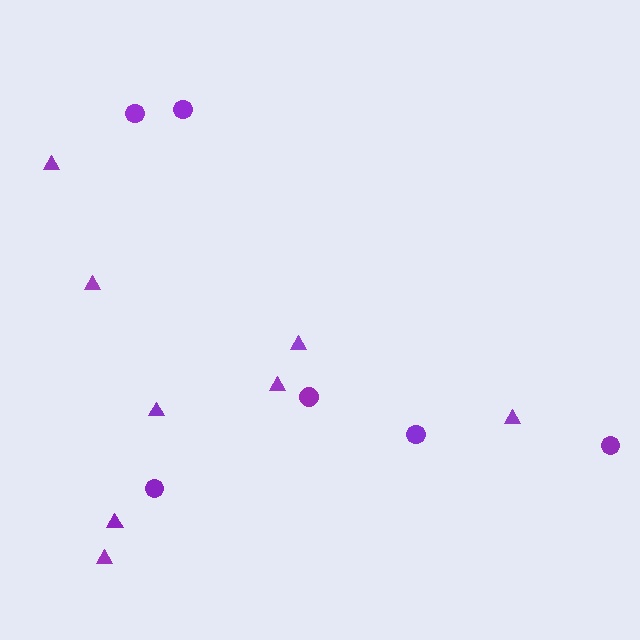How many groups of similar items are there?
There are 2 groups: one group of triangles (8) and one group of circles (6).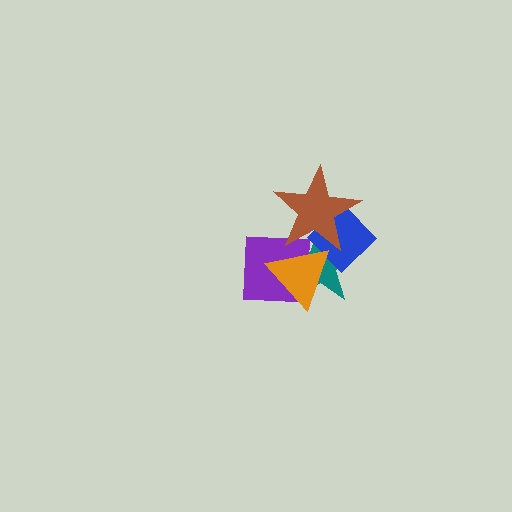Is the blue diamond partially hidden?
Yes, it is partially covered by another shape.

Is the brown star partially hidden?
No, no other shape covers it.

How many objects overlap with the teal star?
4 objects overlap with the teal star.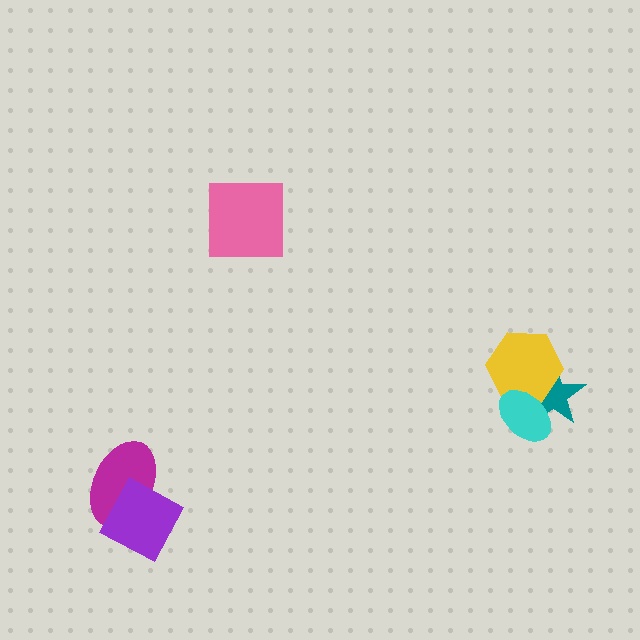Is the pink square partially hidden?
No, no other shape covers it.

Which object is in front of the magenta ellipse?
The purple diamond is in front of the magenta ellipse.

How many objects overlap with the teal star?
2 objects overlap with the teal star.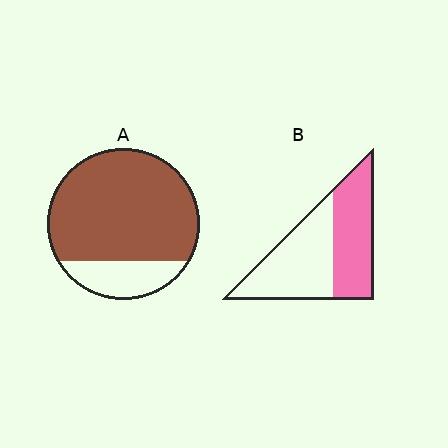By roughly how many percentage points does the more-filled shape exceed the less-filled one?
By roughly 35 percentage points (A over B).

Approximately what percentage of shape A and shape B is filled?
A is approximately 80% and B is approximately 45%.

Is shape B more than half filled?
Roughly half.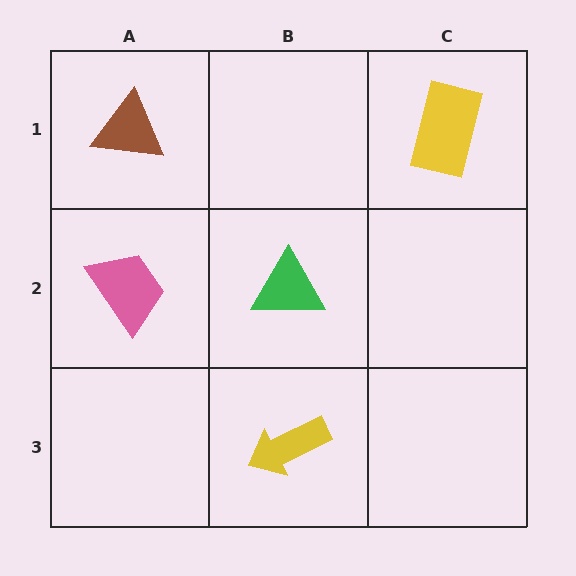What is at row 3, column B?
A yellow arrow.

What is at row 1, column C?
A yellow rectangle.